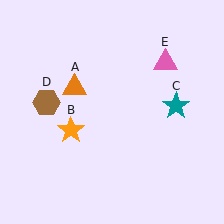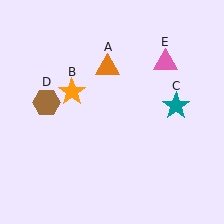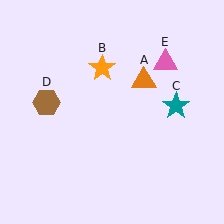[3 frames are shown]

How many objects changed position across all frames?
2 objects changed position: orange triangle (object A), orange star (object B).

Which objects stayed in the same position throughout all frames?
Teal star (object C) and brown hexagon (object D) and pink triangle (object E) remained stationary.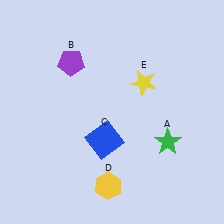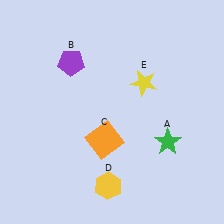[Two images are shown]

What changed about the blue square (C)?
In Image 1, C is blue. In Image 2, it changed to orange.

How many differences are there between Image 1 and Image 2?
There is 1 difference between the two images.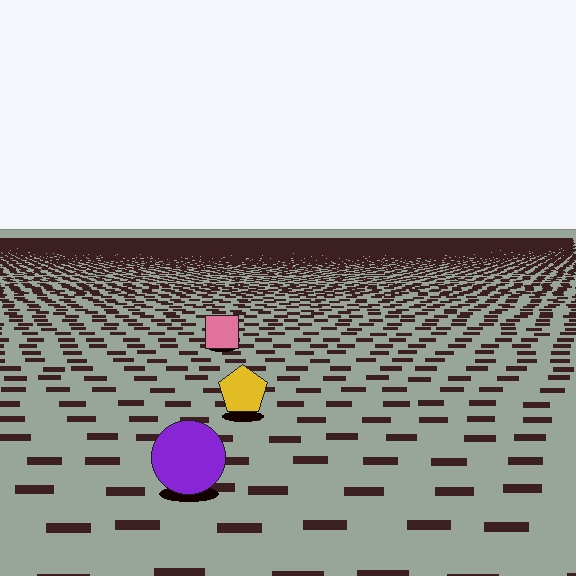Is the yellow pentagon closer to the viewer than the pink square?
Yes. The yellow pentagon is closer — you can tell from the texture gradient: the ground texture is coarser near it.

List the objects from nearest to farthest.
From nearest to farthest: the purple circle, the yellow pentagon, the pink square.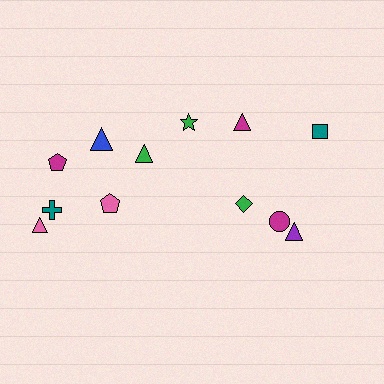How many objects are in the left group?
There are 7 objects.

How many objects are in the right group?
There are 5 objects.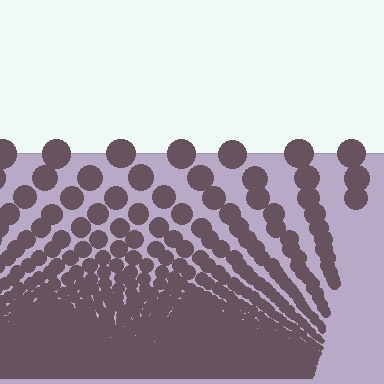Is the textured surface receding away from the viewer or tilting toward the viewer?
The surface appears to tilt toward the viewer. Texture elements get larger and sparser toward the top.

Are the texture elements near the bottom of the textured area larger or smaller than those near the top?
Smaller. The gradient is inverted — elements near the bottom are smaller and denser.